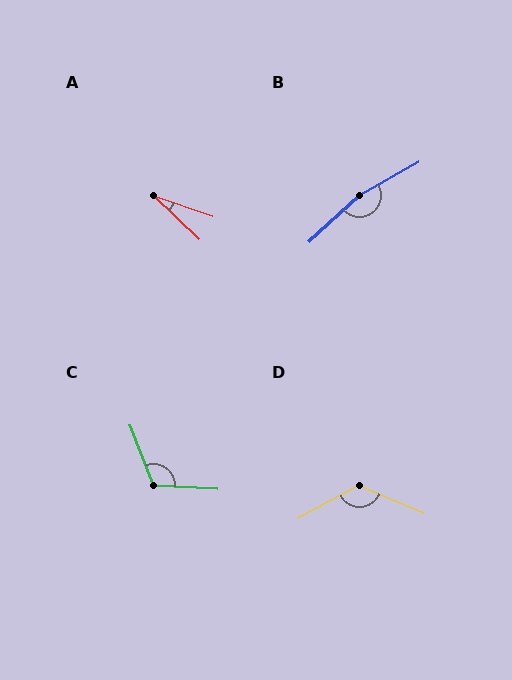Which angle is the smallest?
A, at approximately 25 degrees.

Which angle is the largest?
B, at approximately 167 degrees.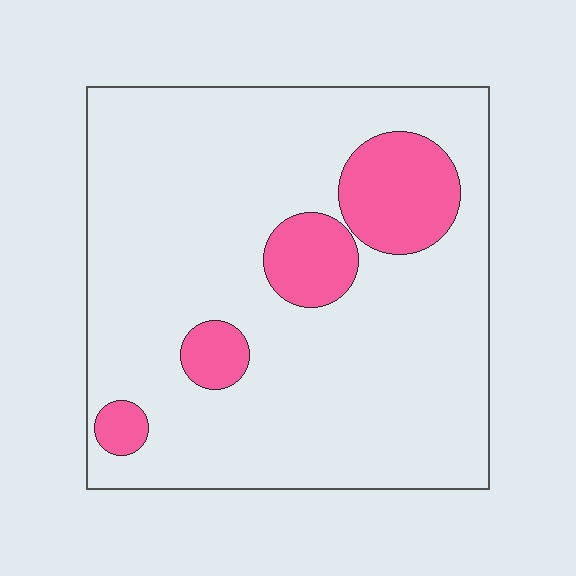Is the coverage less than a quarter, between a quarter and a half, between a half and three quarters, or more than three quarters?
Less than a quarter.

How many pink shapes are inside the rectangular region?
4.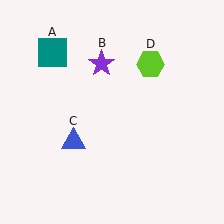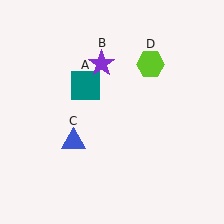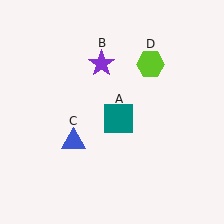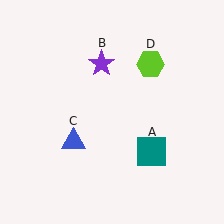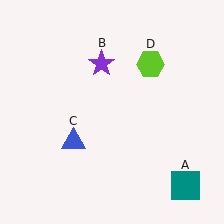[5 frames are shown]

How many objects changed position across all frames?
1 object changed position: teal square (object A).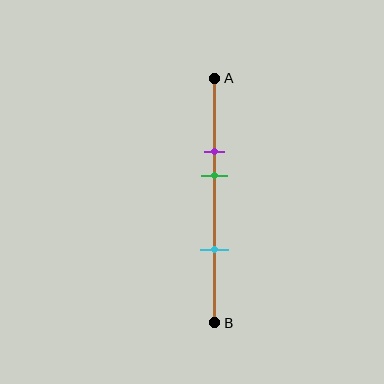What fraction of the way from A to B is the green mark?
The green mark is approximately 40% (0.4) of the way from A to B.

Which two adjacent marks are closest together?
The purple and green marks are the closest adjacent pair.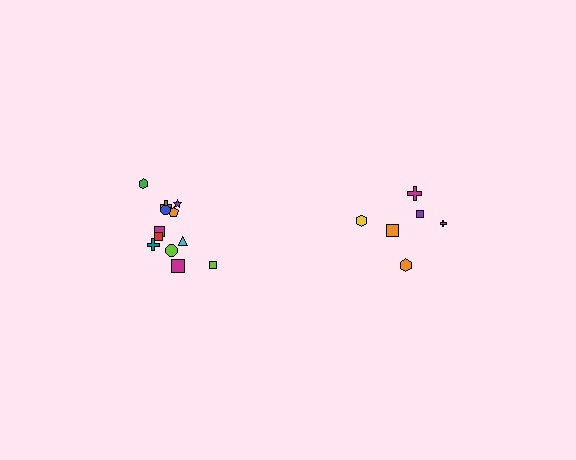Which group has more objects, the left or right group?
The left group.